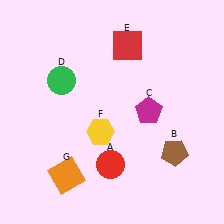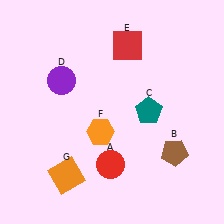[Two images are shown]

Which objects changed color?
C changed from magenta to teal. D changed from green to purple. F changed from yellow to orange.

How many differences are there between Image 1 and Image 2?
There are 3 differences between the two images.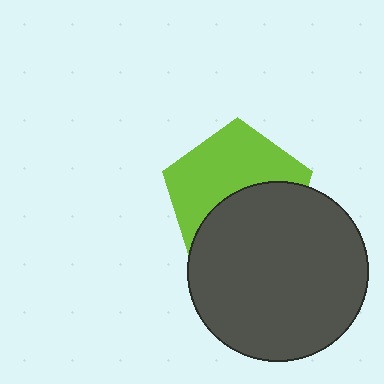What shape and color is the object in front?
The object in front is a dark gray circle.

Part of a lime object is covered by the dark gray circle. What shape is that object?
It is a pentagon.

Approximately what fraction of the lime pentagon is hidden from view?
Roughly 46% of the lime pentagon is hidden behind the dark gray circle.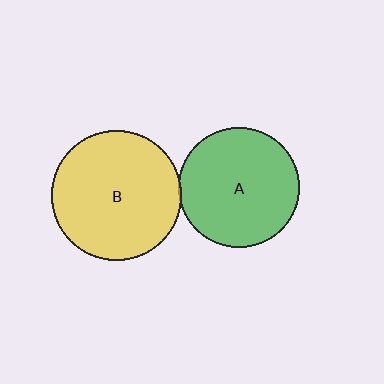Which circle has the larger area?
Circle B (yellow).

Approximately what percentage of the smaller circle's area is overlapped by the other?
Approximately 5%.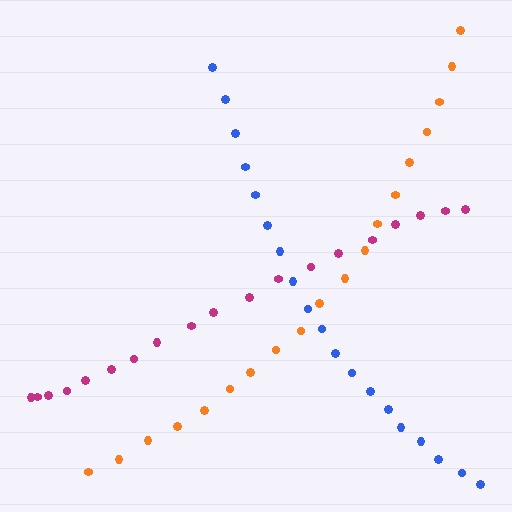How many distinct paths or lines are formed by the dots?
There are 3 distinct paths.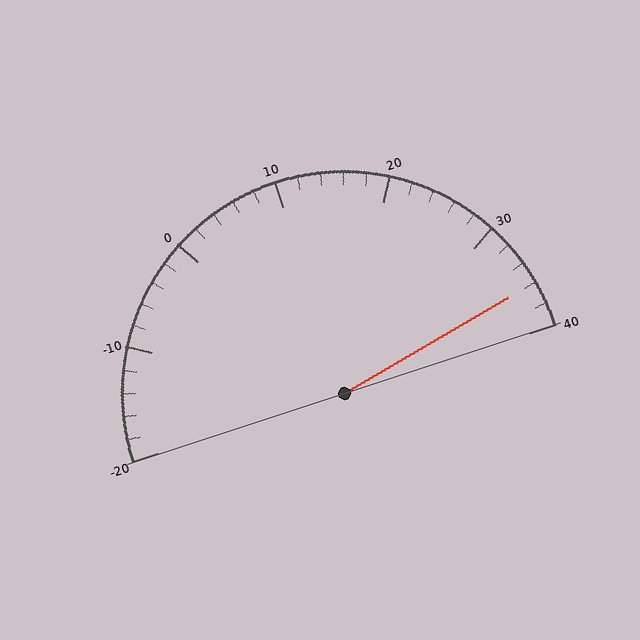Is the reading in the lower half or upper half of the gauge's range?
The reading is in the upper half of the range (-20 to 40).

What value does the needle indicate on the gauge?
The needle indicates approximately 36.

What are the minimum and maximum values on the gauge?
The gauge ranges from -20 to 40.